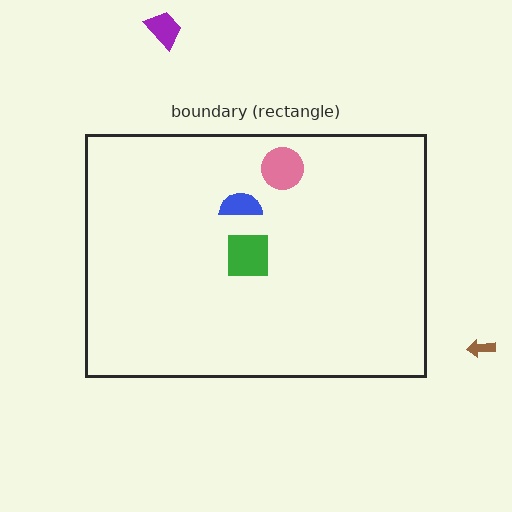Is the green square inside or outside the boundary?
Inside.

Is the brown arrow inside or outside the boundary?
Outside.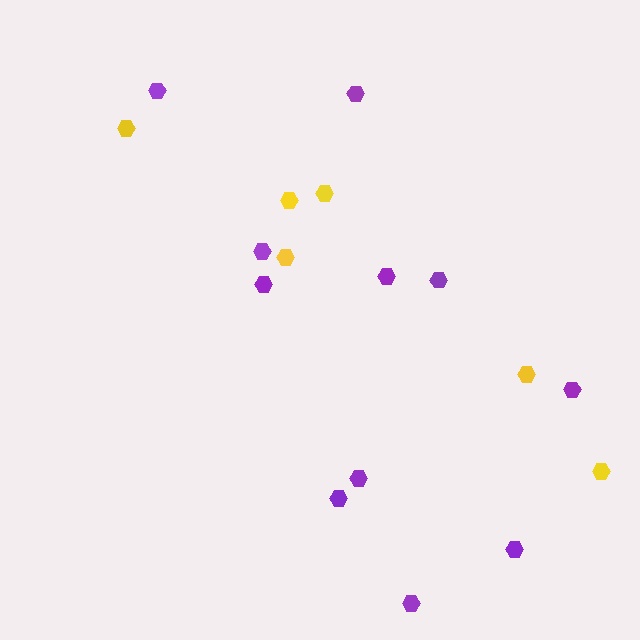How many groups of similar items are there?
There are 2 groups: one group of yellow hexagons (6) and one group of purple hexagons (11).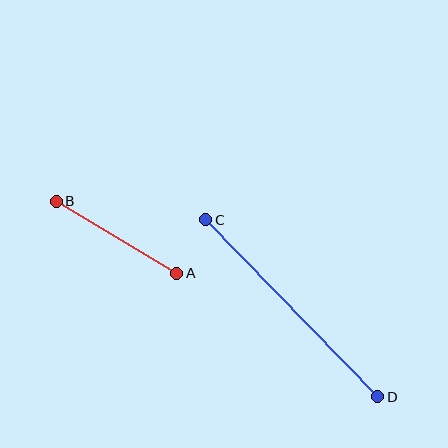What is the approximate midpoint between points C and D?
The midpoint is at approximately (292, 308) pixels.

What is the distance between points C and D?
The distance is approximately 247 pixels.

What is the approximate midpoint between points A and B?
The midpoint is at approximately (116, 237) pixels.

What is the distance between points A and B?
The distance is approximately 141 pixels.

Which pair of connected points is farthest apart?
Points C and D are farthest apart.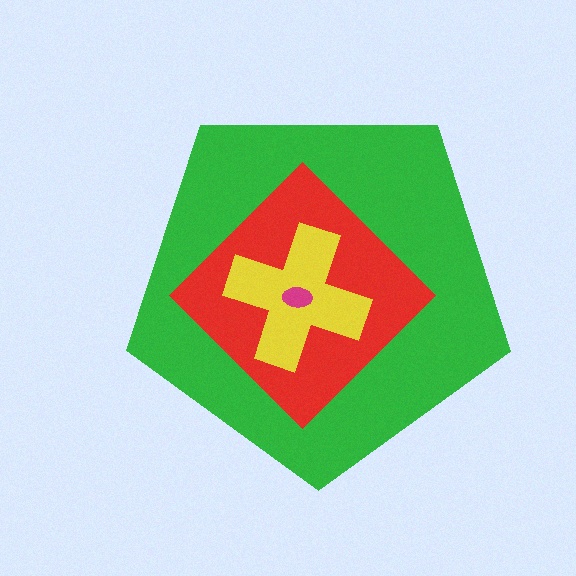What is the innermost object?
The magenta ellipse.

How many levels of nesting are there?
4.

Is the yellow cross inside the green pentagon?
Yes.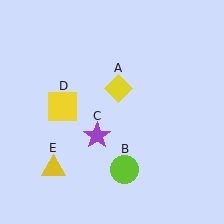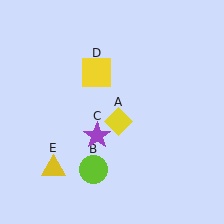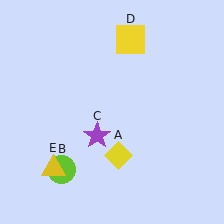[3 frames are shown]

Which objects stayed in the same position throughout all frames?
Purple star (object C) and yellow triangle (object E) remained stationary.